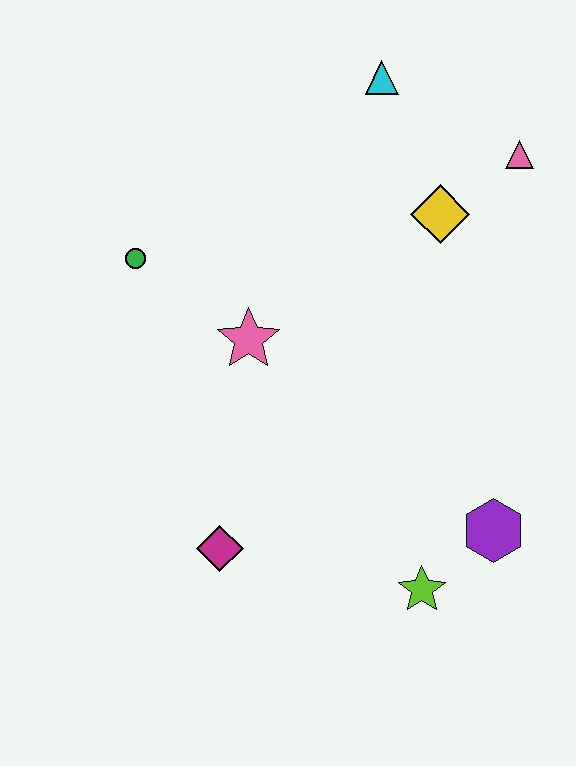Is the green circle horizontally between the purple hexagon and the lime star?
No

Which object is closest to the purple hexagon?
The lime star is closest to the purple hexagon.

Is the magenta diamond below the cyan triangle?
Yes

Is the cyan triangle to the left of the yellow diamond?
Yes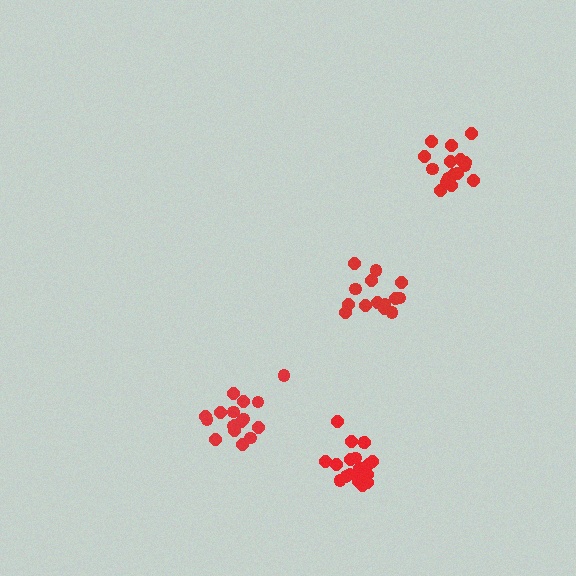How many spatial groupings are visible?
There are 4 spatial groupings.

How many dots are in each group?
Group 1: 15 dots, Group 2: 17 dots, Group 3: 20 dots, Group 4: 16 dots (68 total).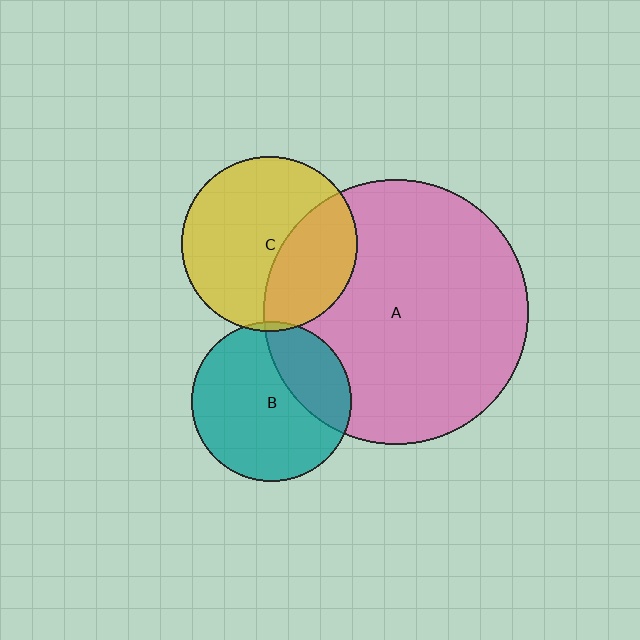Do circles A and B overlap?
Yes.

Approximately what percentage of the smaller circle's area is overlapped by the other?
Approximately 30%.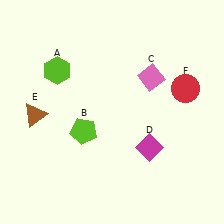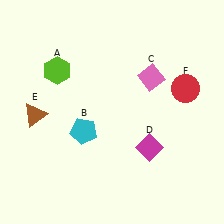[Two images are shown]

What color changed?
The pentagon (B) changed from lime in Image 1 to cyan in Image 2.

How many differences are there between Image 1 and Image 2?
There is 1 difference between the two images.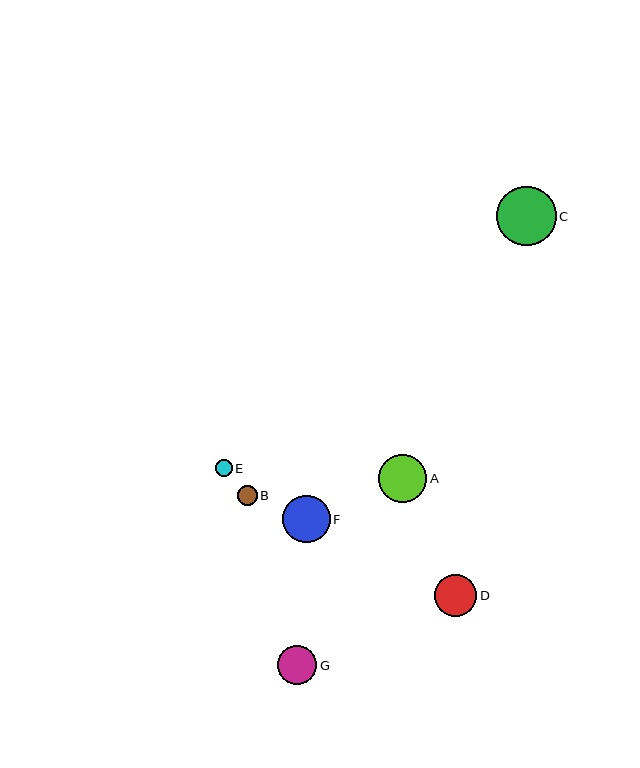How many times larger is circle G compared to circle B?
Circle G is approximately 2.0 times the size of circle B.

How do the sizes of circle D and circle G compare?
Circle D and circle G are approximately the same size.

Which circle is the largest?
Circle C is the largest with a size of approximately 60 pixels.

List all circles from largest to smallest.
From largest to smallest: C, F, A, D, G, B, E.